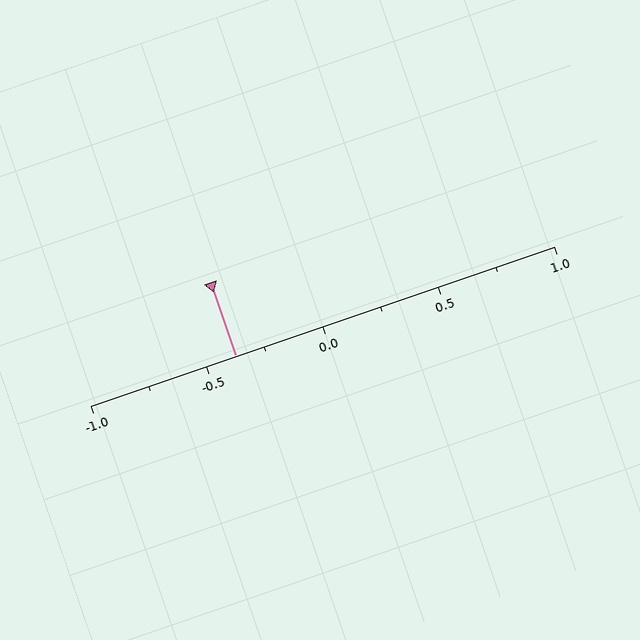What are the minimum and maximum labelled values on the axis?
The axis runs from -1.0 to 1.0.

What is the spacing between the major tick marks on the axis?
The major ticks are spaced 0.5 apart.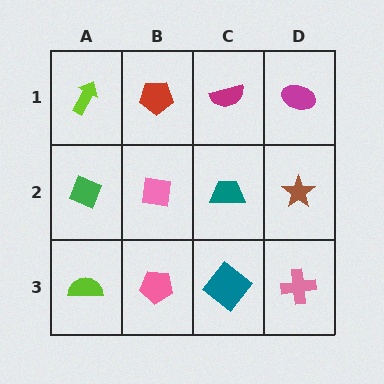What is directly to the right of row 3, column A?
A pink pentagon.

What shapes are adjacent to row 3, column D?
A brown star (row 2, column D), a teal diamond (row 3, column C).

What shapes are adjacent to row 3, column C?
A teal trapezoid (row 2, column C), a pink pentagon (row 3, column B), a pink cross (row 3, column D).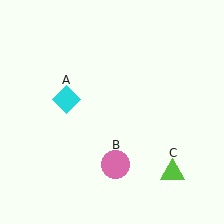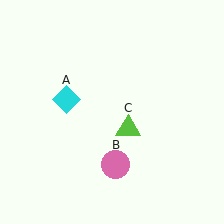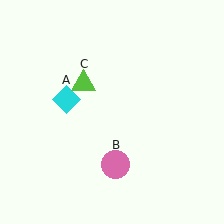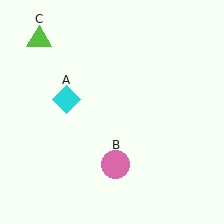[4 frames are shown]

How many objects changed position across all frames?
1 object changed position: lime triangle (object C).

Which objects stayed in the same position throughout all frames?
Cyan diamond (object A) and pink circle (object B) remained stationary.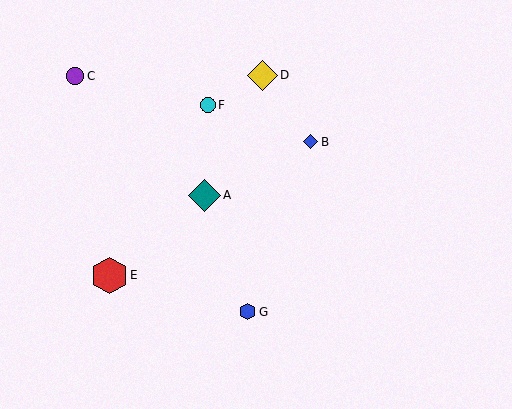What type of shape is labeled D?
Shape D is a yellow diamond.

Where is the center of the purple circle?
The center of the purple circle is at (75, 76).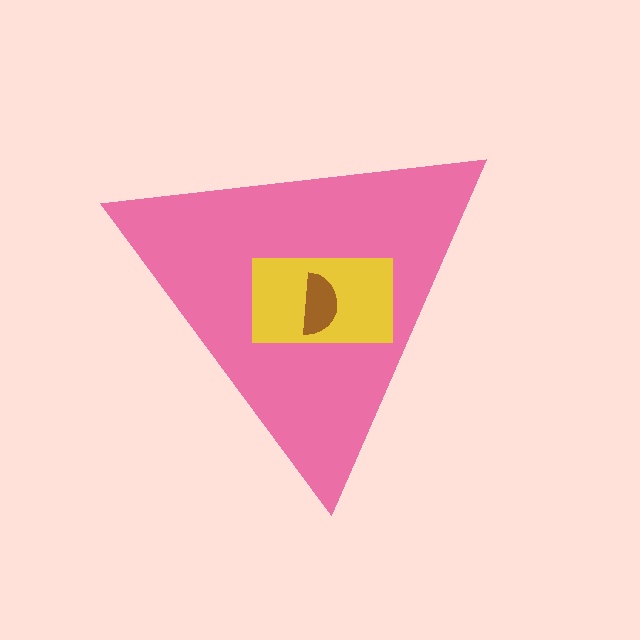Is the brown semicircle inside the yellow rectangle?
Yes.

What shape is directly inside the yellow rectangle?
The brown semicircle.